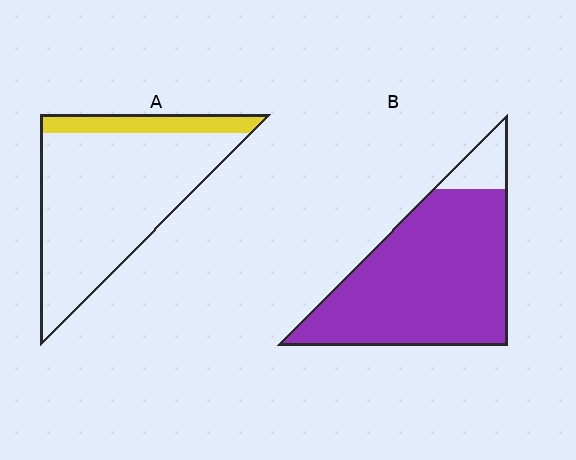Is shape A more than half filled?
No.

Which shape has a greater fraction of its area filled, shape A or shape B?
Shape B.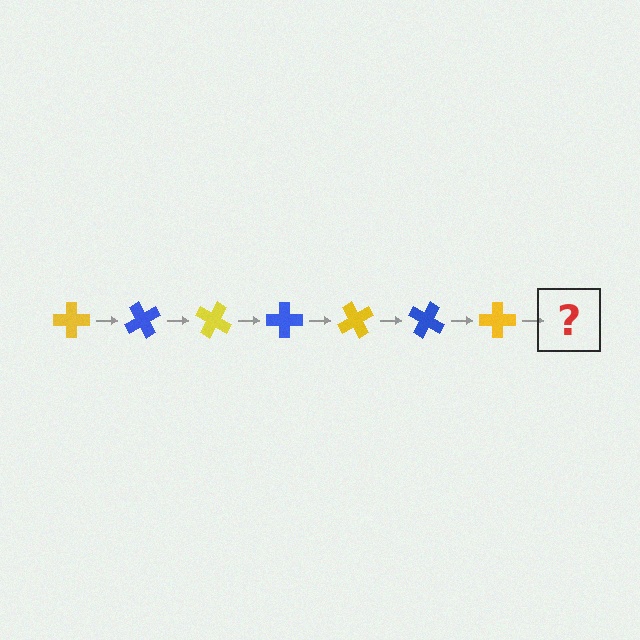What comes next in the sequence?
The next element should be a blue cross, rotated 420 degrees from the start.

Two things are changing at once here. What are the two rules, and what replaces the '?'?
The two rules are that it rotates 60 degrees each step and the color cycles through yellow and blue. The '?' should be a blue cross, rotated 420 degrees from the start.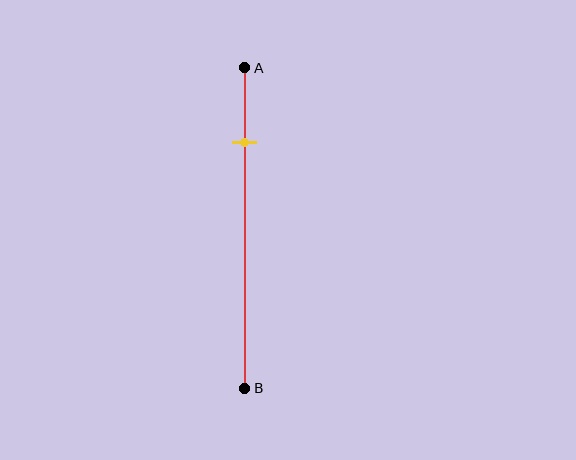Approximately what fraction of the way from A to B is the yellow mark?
The yellow mark is approximately 25% of the way from A to B.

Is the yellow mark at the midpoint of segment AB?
No, the mark is at about 25% from A, not at the 50% midpoint.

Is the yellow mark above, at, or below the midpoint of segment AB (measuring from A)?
The yellow mark is above the midpoint of segment AB.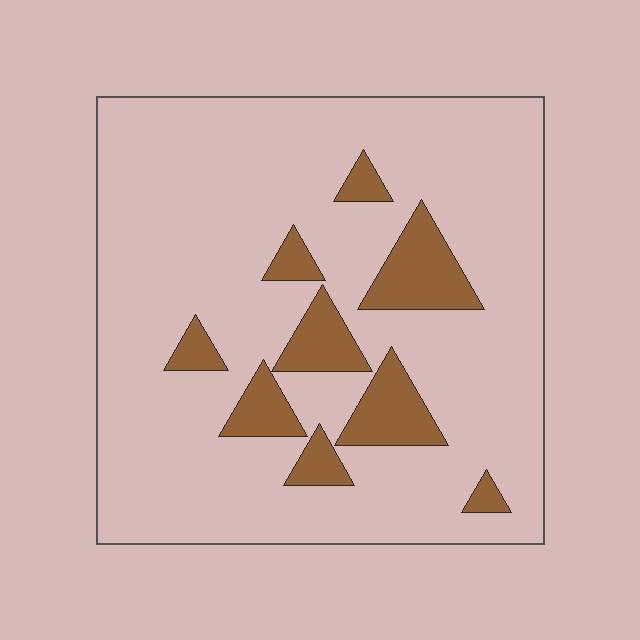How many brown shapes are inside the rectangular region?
9.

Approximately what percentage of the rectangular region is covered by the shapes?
Approximately 15%.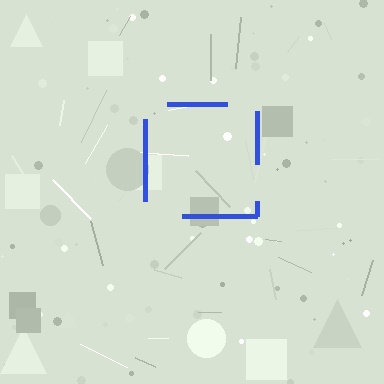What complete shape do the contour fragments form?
The contour fragments form a square.